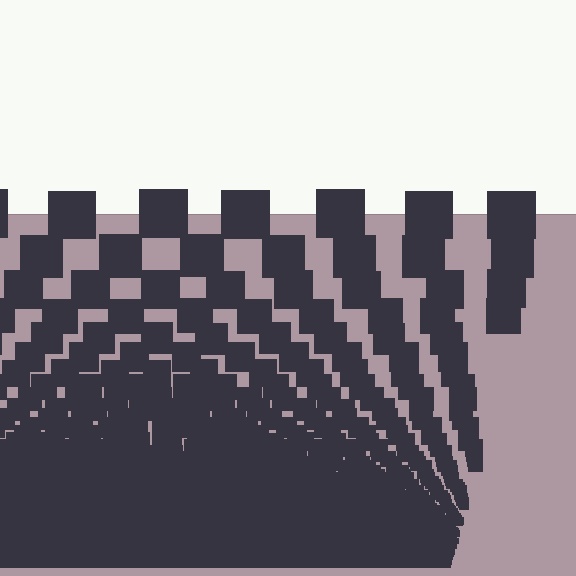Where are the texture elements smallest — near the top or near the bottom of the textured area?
Near the bottom.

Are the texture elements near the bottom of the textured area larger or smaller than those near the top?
Smaller. The gradient is inverted — elements near the bottom are smaller and denser.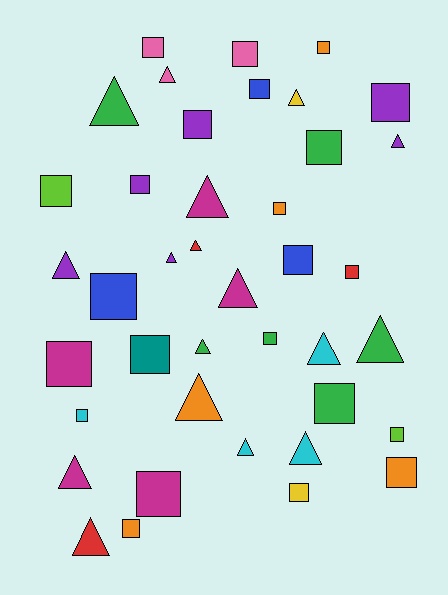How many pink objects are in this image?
There are 3 pink objects.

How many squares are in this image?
There are 23 squares.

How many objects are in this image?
There are 40 objects.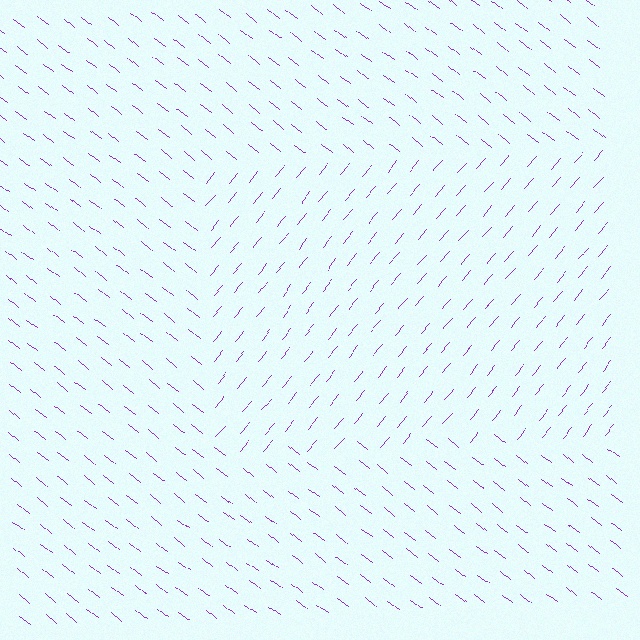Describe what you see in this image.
The image is filled with small purple line segments. A rectangle region in the image has lines oriented differently from the surrounding lines, creating a visible texture boundary.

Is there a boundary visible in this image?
Yes, there is a texture boundary formed by a change in line orientation.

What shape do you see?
I see a rectangle.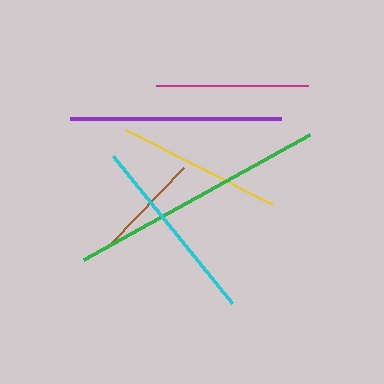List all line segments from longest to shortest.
From longest to shortest: green, purple, cyan, yellow, magenta, brown.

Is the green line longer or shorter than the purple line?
The green line is longer than the purple line.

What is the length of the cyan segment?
The cyan segment is approximately 188 pixels long.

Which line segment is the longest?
The green line is the longest at approximately 258 pixels.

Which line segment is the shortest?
The brown line is the shortest at approximately 103 pixels.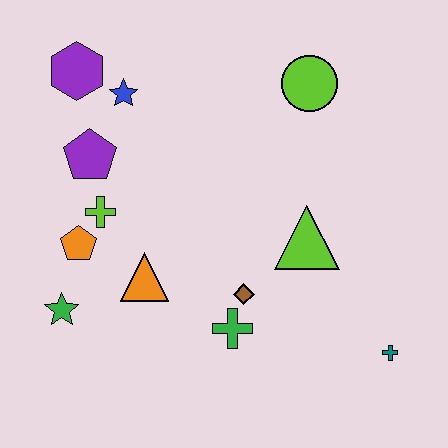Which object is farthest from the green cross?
The purple hexagon is farthest from the green cross.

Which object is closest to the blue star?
The purple hexagon is closest to the blue star.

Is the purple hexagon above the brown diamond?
Yes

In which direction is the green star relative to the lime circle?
The green star is to the left of the lime circle.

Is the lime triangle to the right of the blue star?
Yes